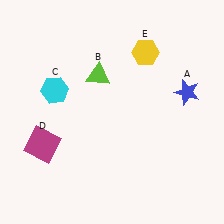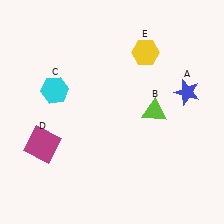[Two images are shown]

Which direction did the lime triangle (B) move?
The lime triangle (B) moved right.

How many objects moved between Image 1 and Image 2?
1 object moved between the two images.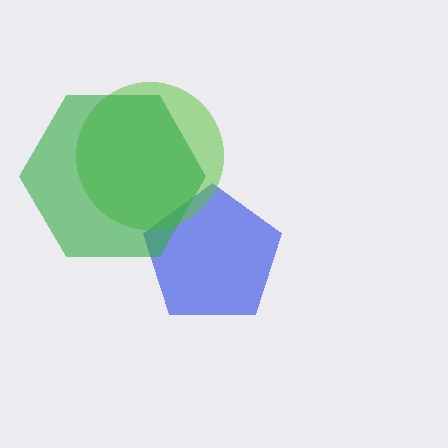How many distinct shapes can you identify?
There are 3 distinct shapes: a blue pentagon, a lime circle, a green hexagon.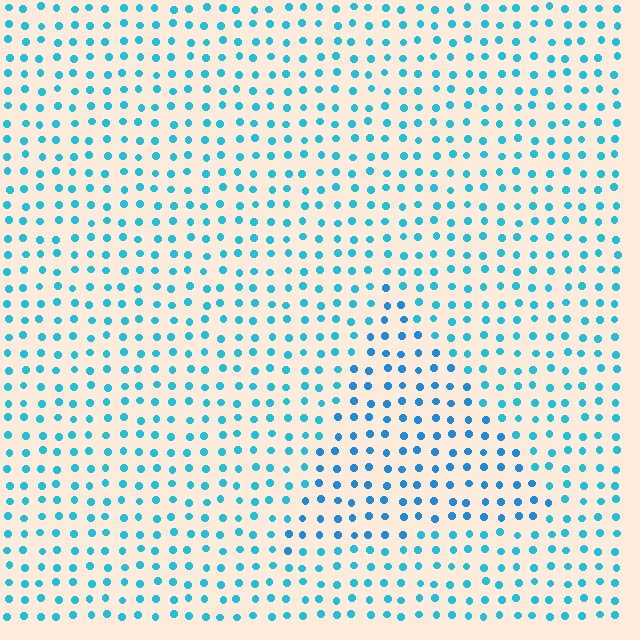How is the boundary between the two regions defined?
The boundary is defined purely by a slight shift in hue (about 18 degrees). Spacing, size, and orientation are identical on both sides.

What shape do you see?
I see a triangle.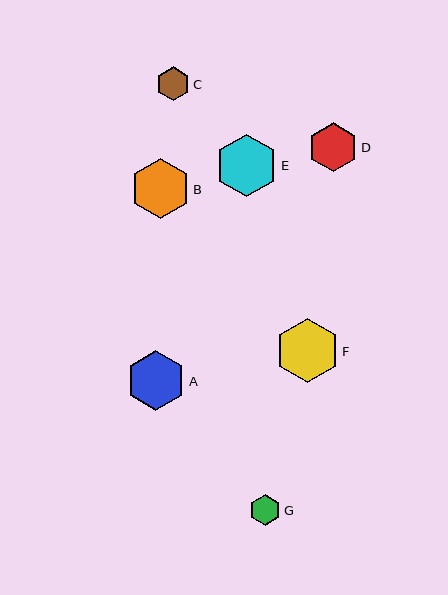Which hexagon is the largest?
Hexagon F is the largest with a size of approximately 64 pixels.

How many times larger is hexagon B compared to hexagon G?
Hexagon B is approximately 1.9 times the size of hexagon G.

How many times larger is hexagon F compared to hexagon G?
Hexagon F is approximately 2.0 times the size of hexagon G.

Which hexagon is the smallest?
Hexagon G is the smallest with a size of approximately 32 pixels.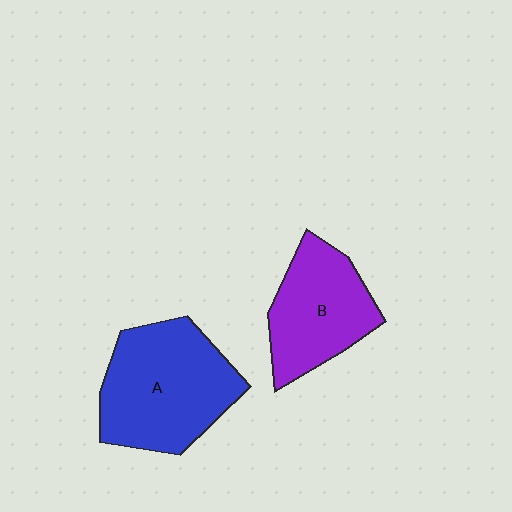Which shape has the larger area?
Shape A (blue).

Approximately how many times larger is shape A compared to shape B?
Approximately 1.3 times.